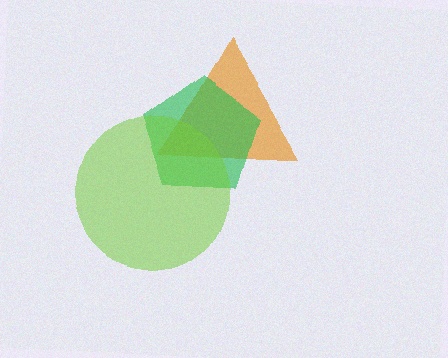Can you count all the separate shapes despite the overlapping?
Yes, there are 3 separate shapes.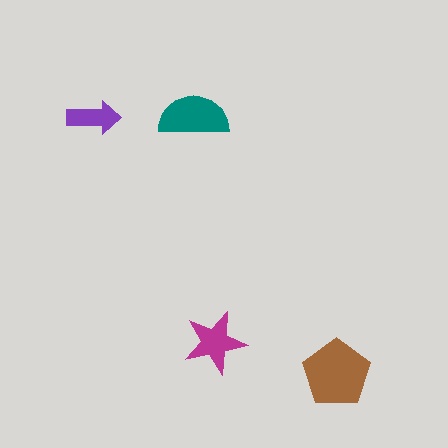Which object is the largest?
The brown pentagon.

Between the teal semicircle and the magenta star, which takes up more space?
The teal semicircle.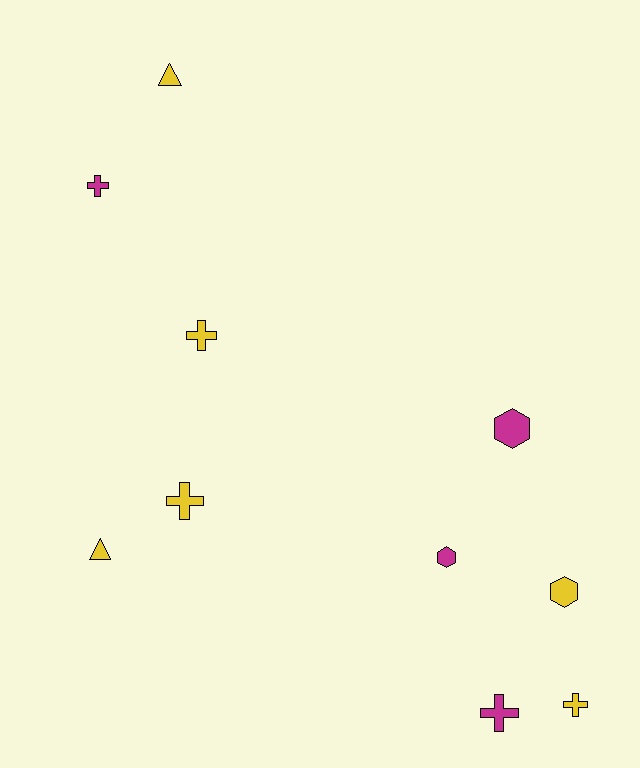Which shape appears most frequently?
Cross, with 5 objects.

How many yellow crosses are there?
There are 3 yellow crosses.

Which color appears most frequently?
Yellow, with 6 objects.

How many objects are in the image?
There are 10 objects.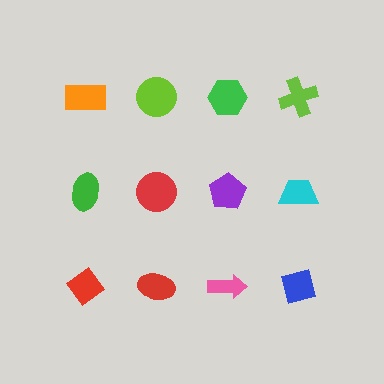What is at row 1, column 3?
A green hexagon.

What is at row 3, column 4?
A blue square.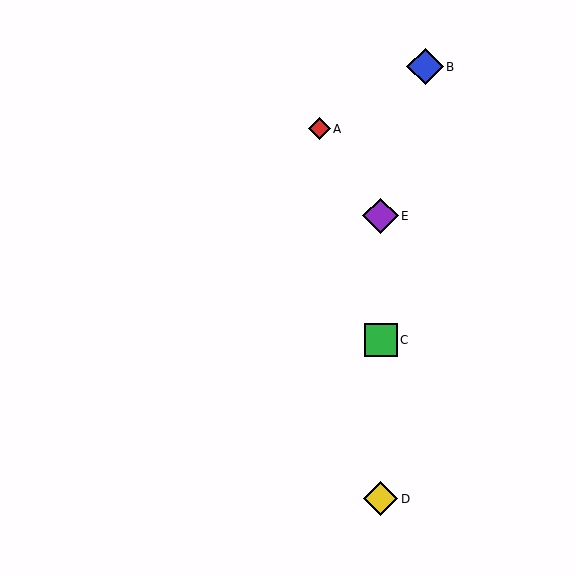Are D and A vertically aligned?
No, D is at x≈381 and A is at x≈319.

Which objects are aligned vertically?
Objects C, D, E are aligned vertically.